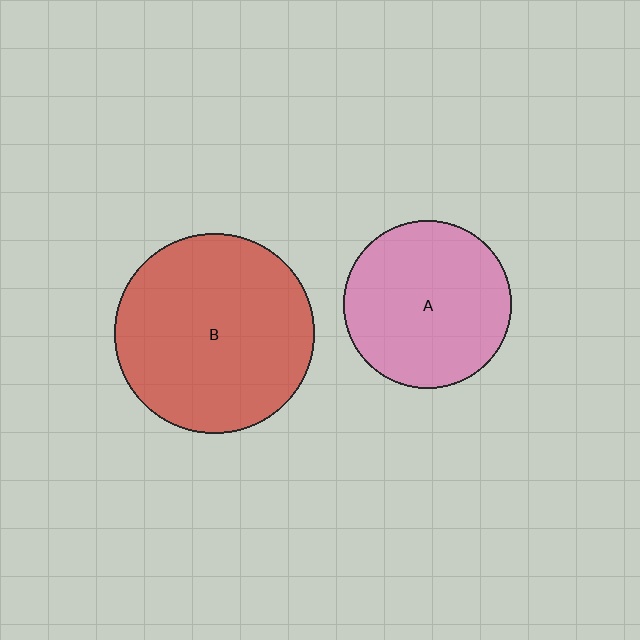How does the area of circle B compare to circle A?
Approximately 1.4 times.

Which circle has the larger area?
Circle B (red).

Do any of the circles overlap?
No, none of the circles overlap.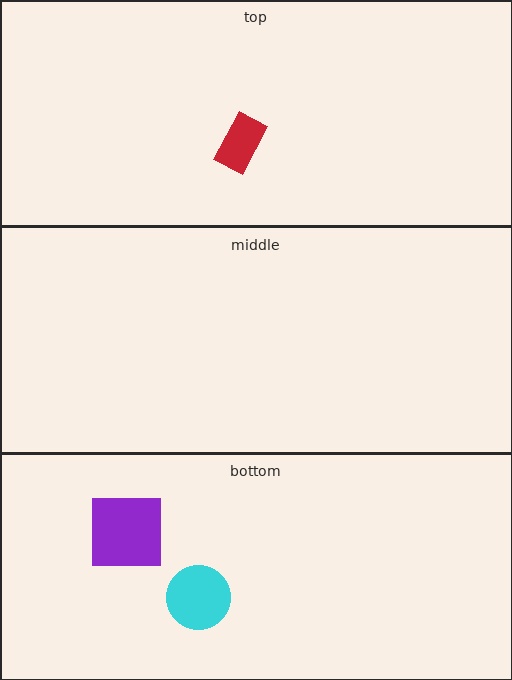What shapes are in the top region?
The red rectangle.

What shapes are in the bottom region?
The cyan circle, the purple square.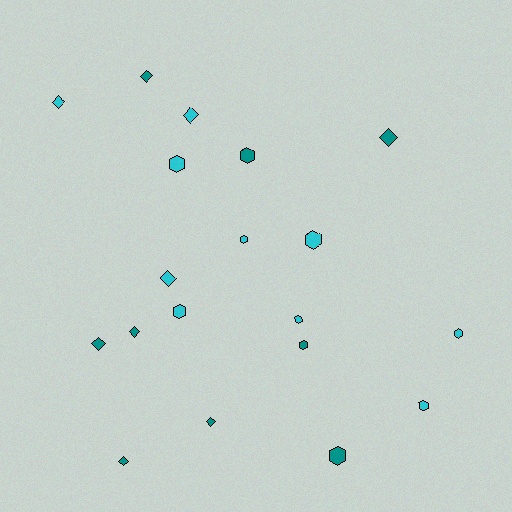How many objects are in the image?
There are 19 objects.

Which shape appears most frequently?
Hexagon, with 10 objects.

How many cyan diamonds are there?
There are 3 cyan diamonds.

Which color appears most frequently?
Cyan, with 10 objects.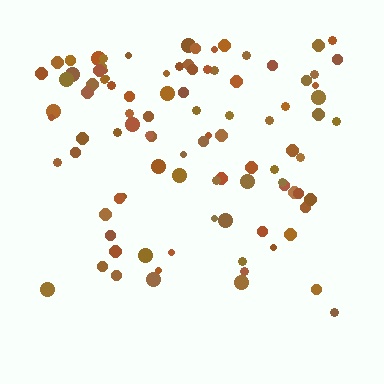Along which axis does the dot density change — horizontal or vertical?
Vertical.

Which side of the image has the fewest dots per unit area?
The bottom.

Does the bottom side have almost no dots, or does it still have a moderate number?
Still a moderate number, just noticeably fewer than the top.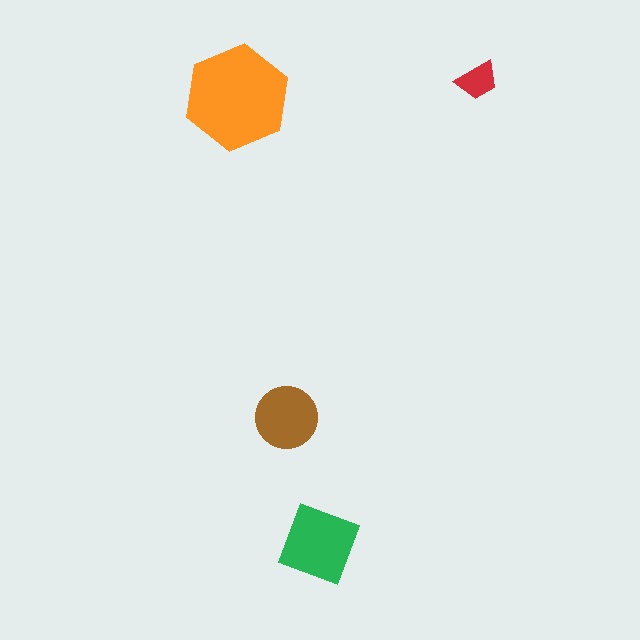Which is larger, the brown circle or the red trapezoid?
The brown circle.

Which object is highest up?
The red trapezoid is topmost.